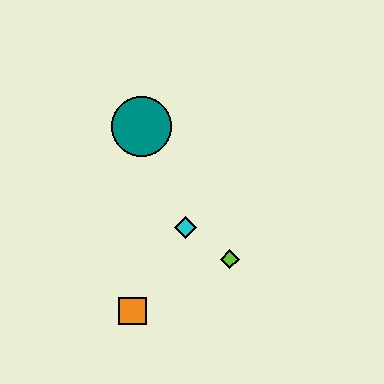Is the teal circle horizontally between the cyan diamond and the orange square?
Yes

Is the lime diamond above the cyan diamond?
No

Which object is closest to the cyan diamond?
The lime diamond is closest to the cyan diamond.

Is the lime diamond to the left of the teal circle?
No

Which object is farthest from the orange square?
The teal circle is farthest from the orange square.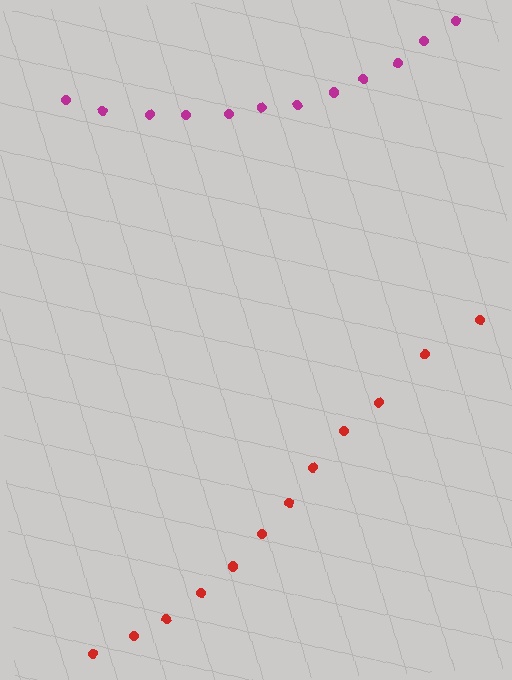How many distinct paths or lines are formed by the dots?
There are 2 distinct paths.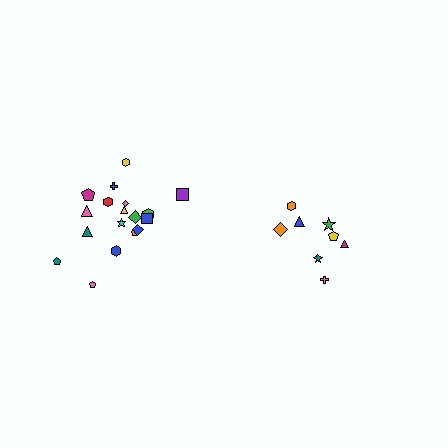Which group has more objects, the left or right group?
The left group.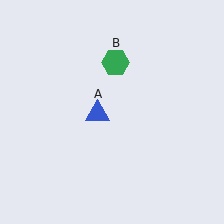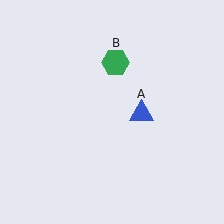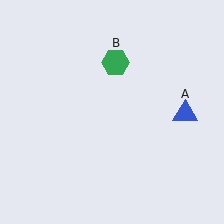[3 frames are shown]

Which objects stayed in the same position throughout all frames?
Green hexagon (object B) remained stationary.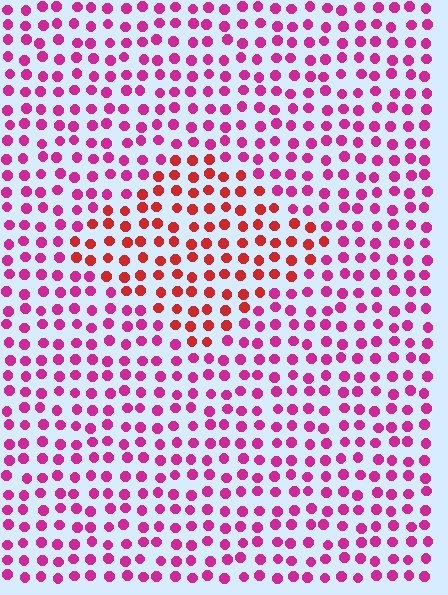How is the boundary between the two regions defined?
The boundary is defined purely by a slight shift in hue (about 39 degrees). Spacing, size, and orientation are identical on both sides.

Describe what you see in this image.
The image is filled with small magenta elements in a uniform arrangement. A diamond-shaped region is visible where the elements are tinted to a slightly different hue, forming a subtle color boundary.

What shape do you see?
I see a diamond.